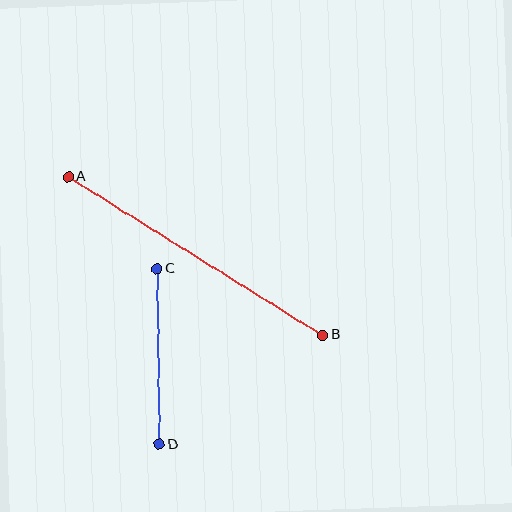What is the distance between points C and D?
The distance is approximately 176 pixels.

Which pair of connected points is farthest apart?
Points A and B are farthest apart.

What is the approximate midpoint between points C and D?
The midpoint is at approximately (158, 356) pixels.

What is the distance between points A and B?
The distance is approximately 299 pixels.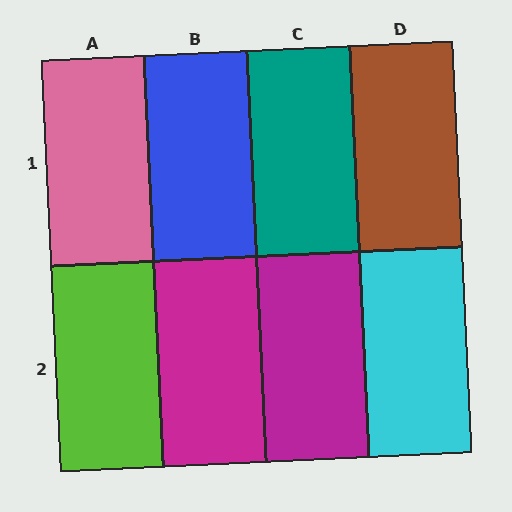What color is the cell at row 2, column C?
Magenta.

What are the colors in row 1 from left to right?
Pink, blue, teal, brown.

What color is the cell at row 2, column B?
Magenta.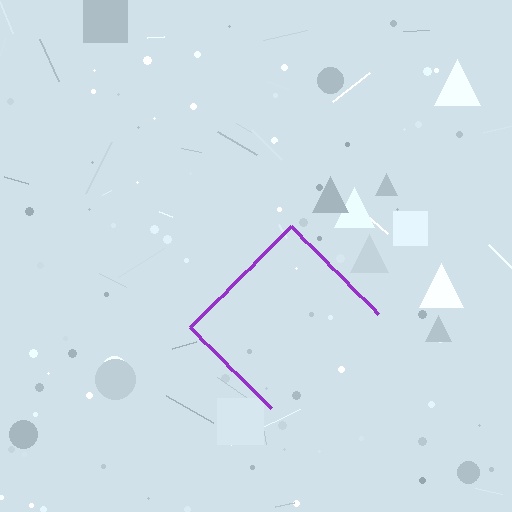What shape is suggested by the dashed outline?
The dashed outline suggests a diamond.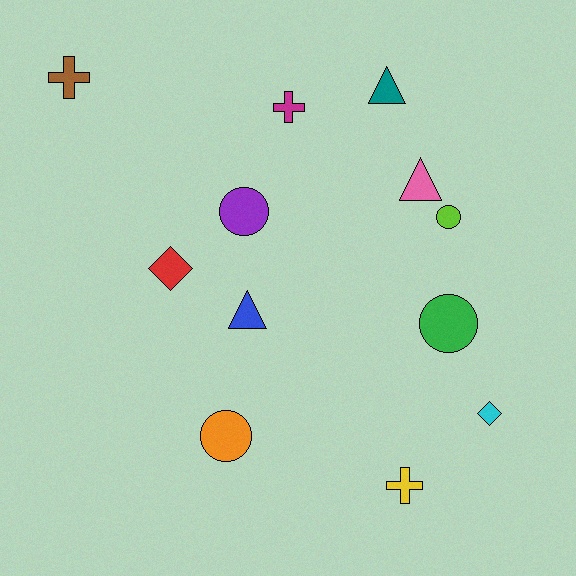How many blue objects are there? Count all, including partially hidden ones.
There is 1 blue object.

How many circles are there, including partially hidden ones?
There are 4 circles.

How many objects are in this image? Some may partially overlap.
There are 12 objects.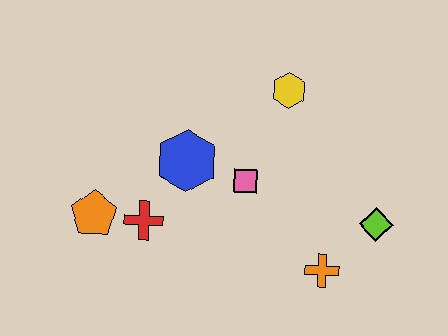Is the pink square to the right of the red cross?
Yes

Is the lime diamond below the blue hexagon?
Yes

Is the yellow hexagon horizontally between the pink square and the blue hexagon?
No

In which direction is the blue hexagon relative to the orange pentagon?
The blue hexagon is to the right of the orange pentagon.